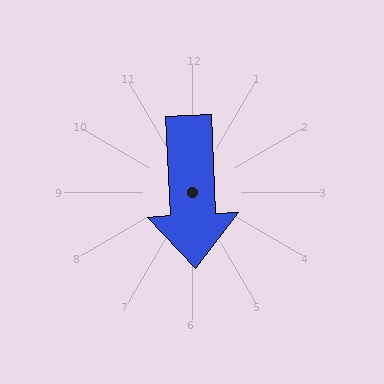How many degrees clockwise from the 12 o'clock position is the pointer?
Approximately 177 degrees.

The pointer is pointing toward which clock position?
Roughly 6 o'clock.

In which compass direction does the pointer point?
South.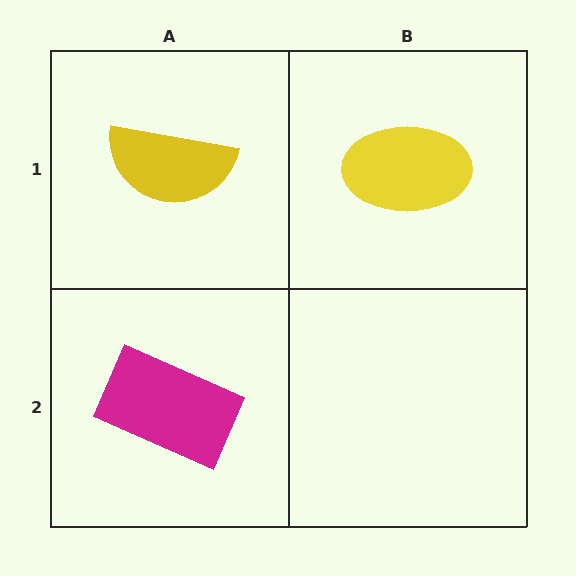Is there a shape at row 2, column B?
No, that cell is empty.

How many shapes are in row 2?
1 shape.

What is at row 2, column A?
A magenta rectangle.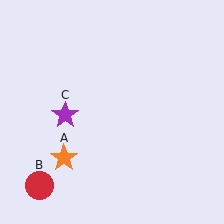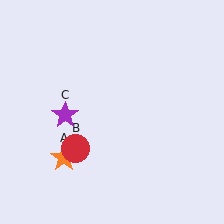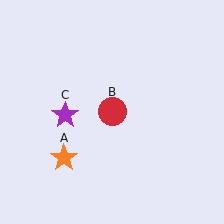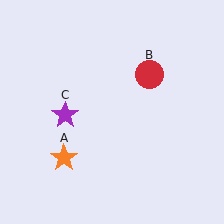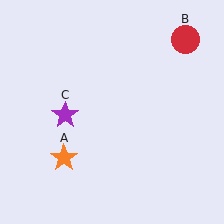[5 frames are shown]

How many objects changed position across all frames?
1 object changed position: red circle (object B).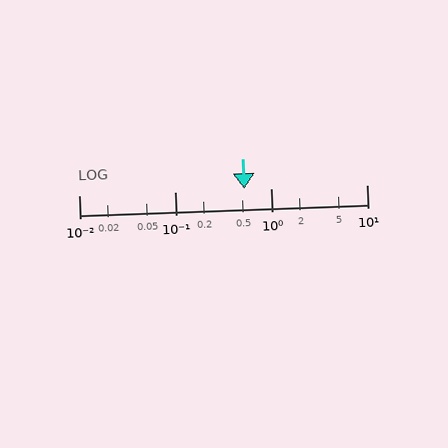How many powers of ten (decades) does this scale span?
The scale spans 3 decades, from 0.01 to 10.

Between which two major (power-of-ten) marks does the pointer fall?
The pointer is between 0.1 and 1.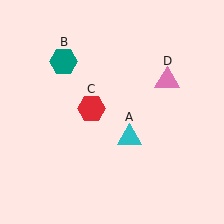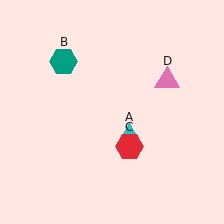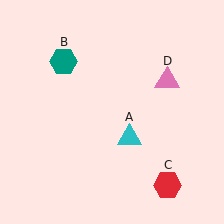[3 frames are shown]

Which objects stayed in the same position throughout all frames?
Cyan triangle (object A) and teal hexagon (object B) and pink triangle (object D) remained stationary.